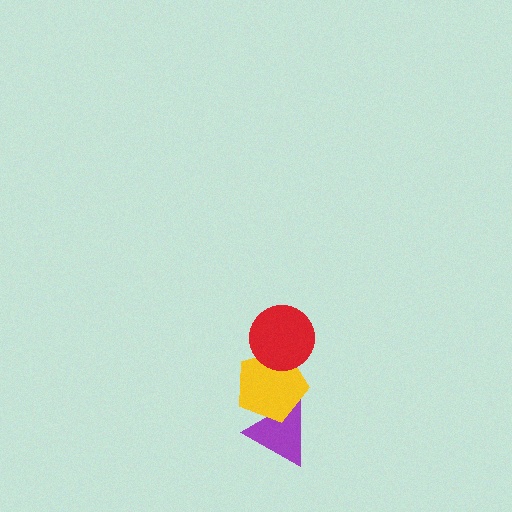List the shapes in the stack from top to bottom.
From top to bottom: the red circle, the yellow pentagon, the purple triangle.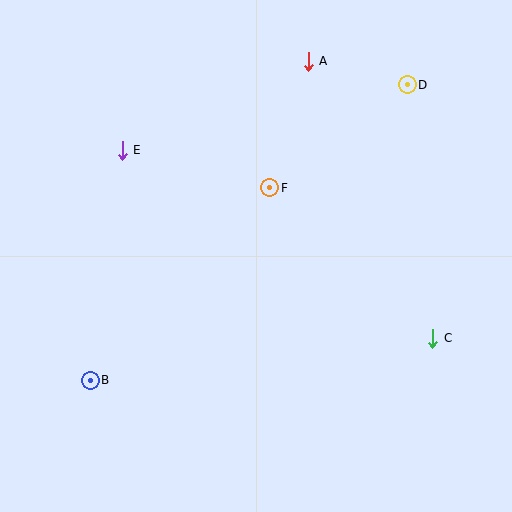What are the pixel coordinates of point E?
Point E is at (122, 150).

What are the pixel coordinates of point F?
Point F is at (270, 188).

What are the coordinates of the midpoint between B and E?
The midpoint between B and E is at (106, 265).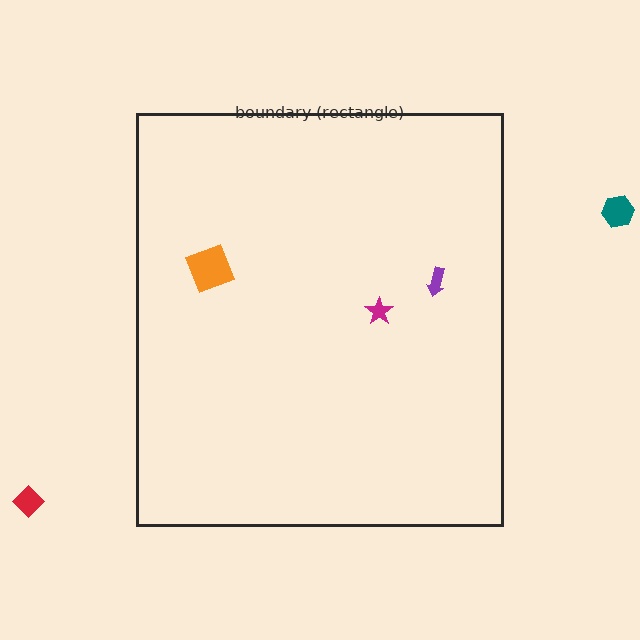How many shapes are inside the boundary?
3 inside, 2 outside.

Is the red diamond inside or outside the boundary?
Outside.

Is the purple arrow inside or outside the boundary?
Inside.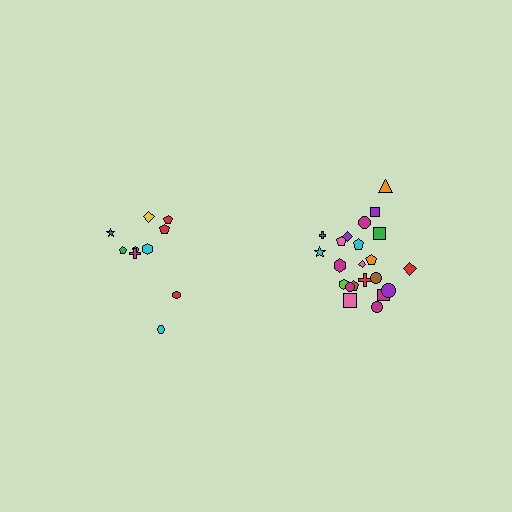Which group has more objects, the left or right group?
The right group.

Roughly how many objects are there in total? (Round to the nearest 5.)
Roughly 30 objects in total.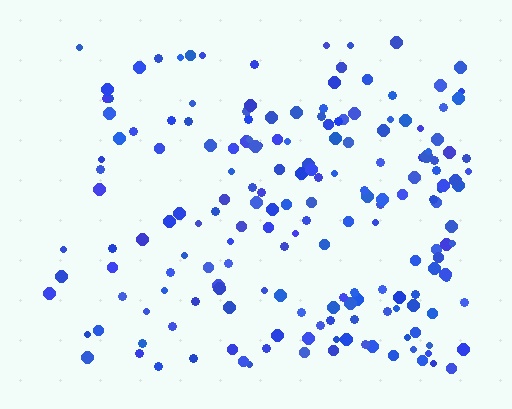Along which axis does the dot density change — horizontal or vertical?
Horizontal.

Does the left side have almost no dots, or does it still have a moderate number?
Still a moderate number, just noticeably fewer than the right.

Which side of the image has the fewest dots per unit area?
The left.